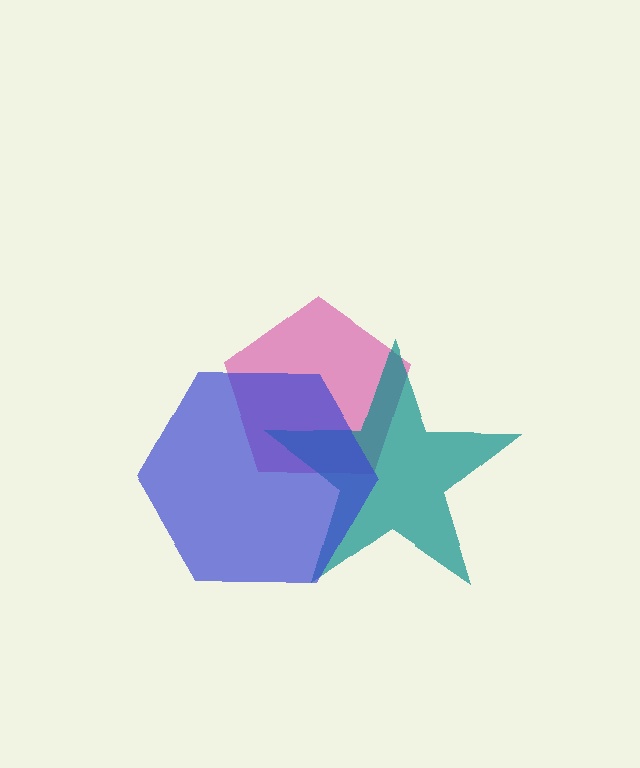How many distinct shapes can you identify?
There are 3 distinct shapes: a pink pentagon, a teal star, a blue hexagon.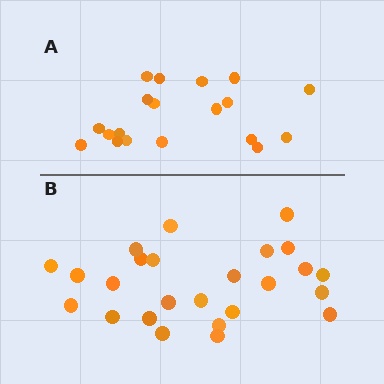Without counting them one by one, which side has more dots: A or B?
Region B (the bottom region) has more dots.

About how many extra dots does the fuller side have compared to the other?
Region B has about 6 more dots than region A.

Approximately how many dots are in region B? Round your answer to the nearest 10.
About 20 dots. (The exact count is 25, which rounds to 20.)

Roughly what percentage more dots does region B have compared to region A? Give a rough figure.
About 30% more.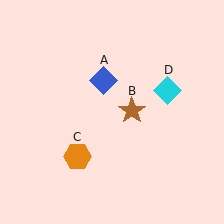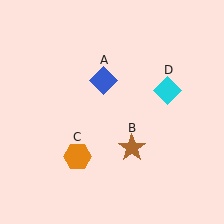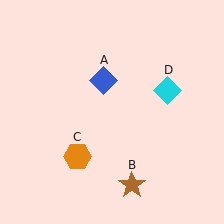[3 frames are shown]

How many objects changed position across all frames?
1 object changed position: brown star (object B).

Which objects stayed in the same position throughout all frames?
Blue diamond (object A) and orange hexagon (object C) and cyan diamond (object D) remained stationary.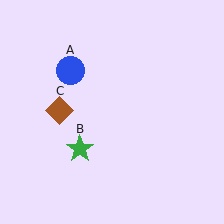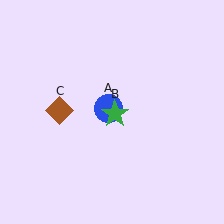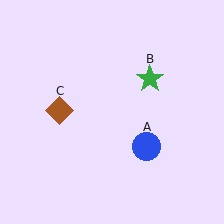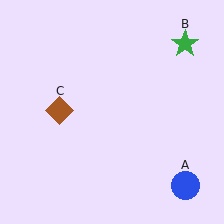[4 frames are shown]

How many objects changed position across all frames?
2 objects changed position: blue circle (object A), green star (object B).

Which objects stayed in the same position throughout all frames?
Brown diamond (object C) remained stationary.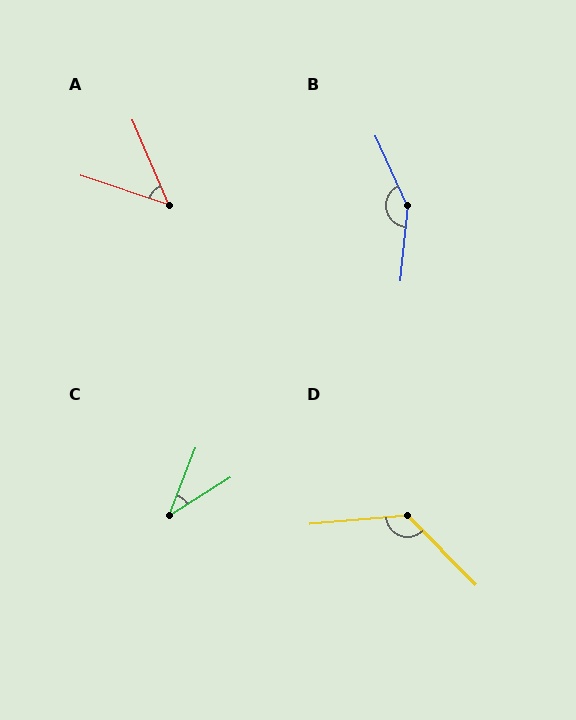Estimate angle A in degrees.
Approximately 48 degrees.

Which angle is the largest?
B, at approximately 149 degrees.